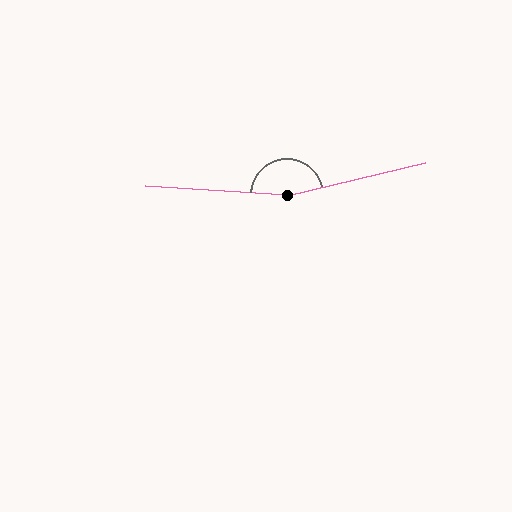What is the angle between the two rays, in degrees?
Approximately 163 degrees.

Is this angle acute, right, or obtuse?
It is obtuse.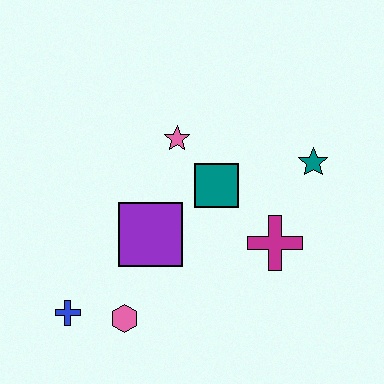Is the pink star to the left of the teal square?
Yes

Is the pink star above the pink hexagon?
Yes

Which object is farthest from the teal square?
The blue cross is farthest from the teal square.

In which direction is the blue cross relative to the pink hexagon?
The blue cross is to the left of the pink hexagon.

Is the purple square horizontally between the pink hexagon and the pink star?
Yes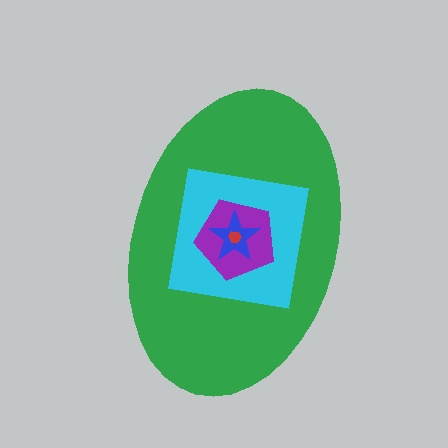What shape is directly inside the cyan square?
The purple pentagon.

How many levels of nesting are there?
5.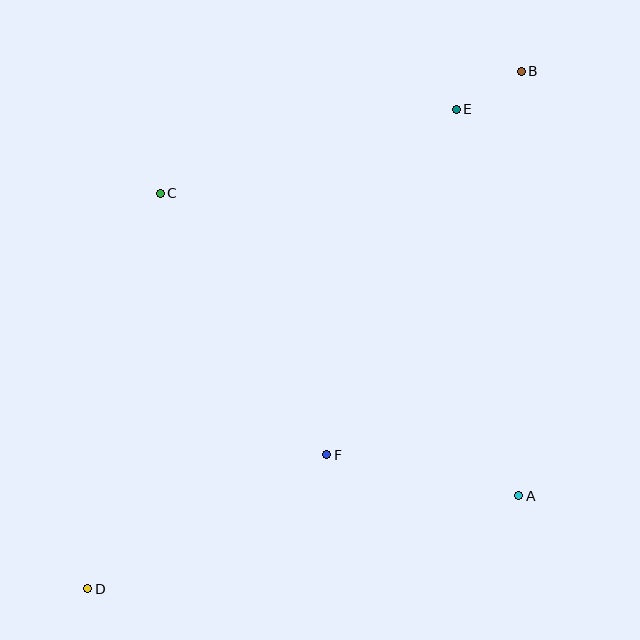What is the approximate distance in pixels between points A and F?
The distance between A and F is approximately 197 pixels.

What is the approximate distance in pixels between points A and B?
The distance between A and B is approximately 424 pixels.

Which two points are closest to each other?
Points B and E are closest to each other.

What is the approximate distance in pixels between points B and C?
The distance between B and C is approximately 381 pixels.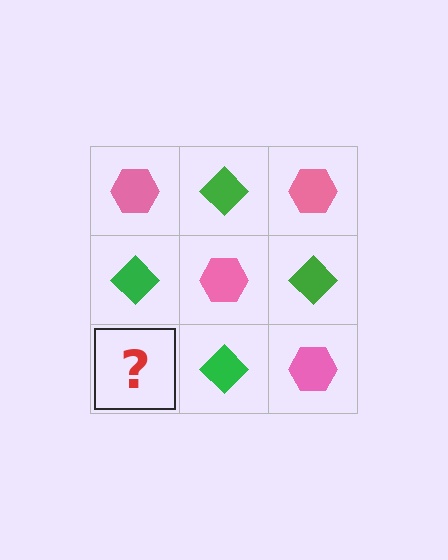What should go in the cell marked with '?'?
The missing cell should contain a pink hexagon.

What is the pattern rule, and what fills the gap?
The rule is that it alternates pink hexagon and green diamond in a checkerboard pattern. The gap should be filled with a pink hexagon.